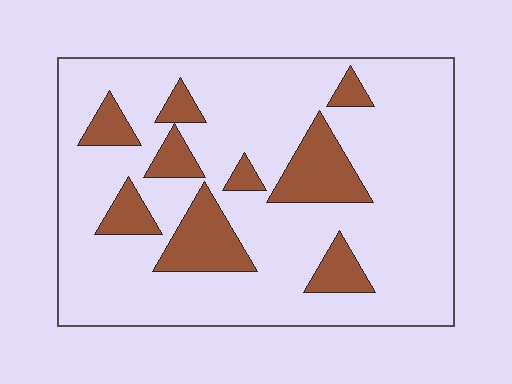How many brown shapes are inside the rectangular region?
9.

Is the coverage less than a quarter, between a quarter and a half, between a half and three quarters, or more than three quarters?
Less than a quarter.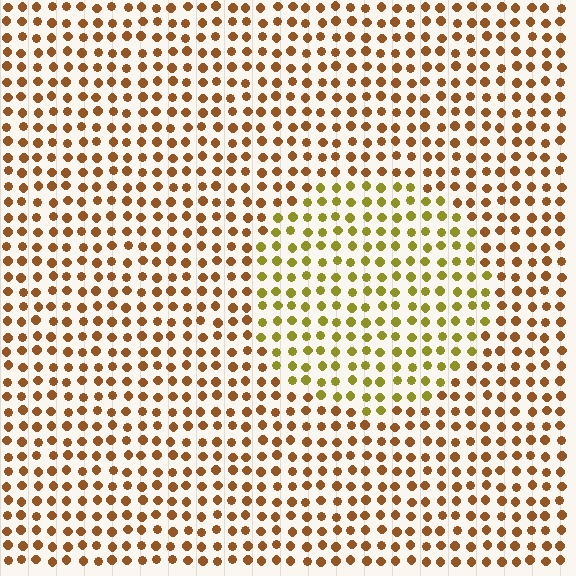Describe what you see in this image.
The image is filled with small brown elements in a uniform arrangement. A circle-shaped region is visible where the elements are tinted to a slightly different hue, forming a subtle color boundary.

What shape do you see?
I see a circle.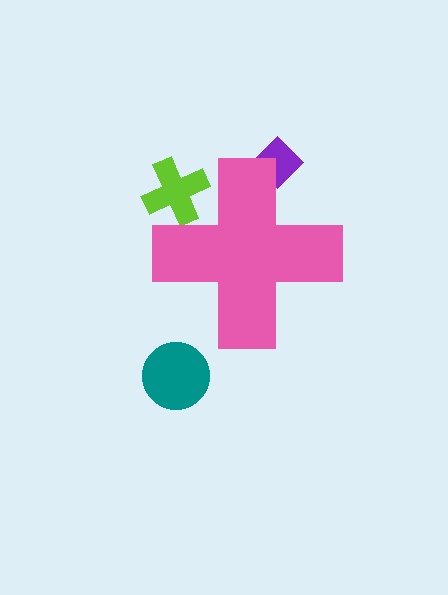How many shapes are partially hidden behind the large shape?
2 shapes are partially hidden.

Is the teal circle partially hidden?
No, the teal circle is fully visible.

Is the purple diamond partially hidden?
Yes, the purple diamond is partially hidden behind the pink cross.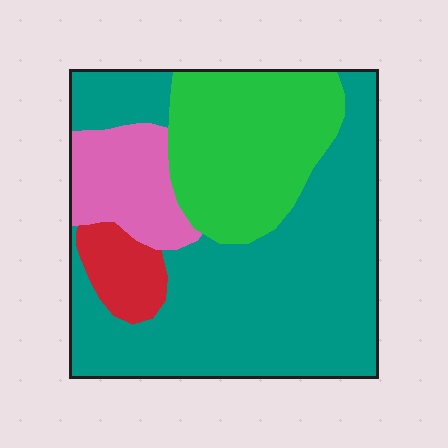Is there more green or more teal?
Teal.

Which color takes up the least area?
Red, at roughly 5%.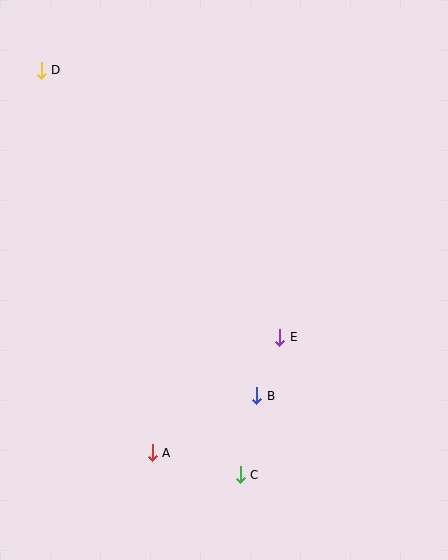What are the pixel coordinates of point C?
Point C is at (240, 475).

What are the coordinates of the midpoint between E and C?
The midpoint between E and C is at (260, 406).